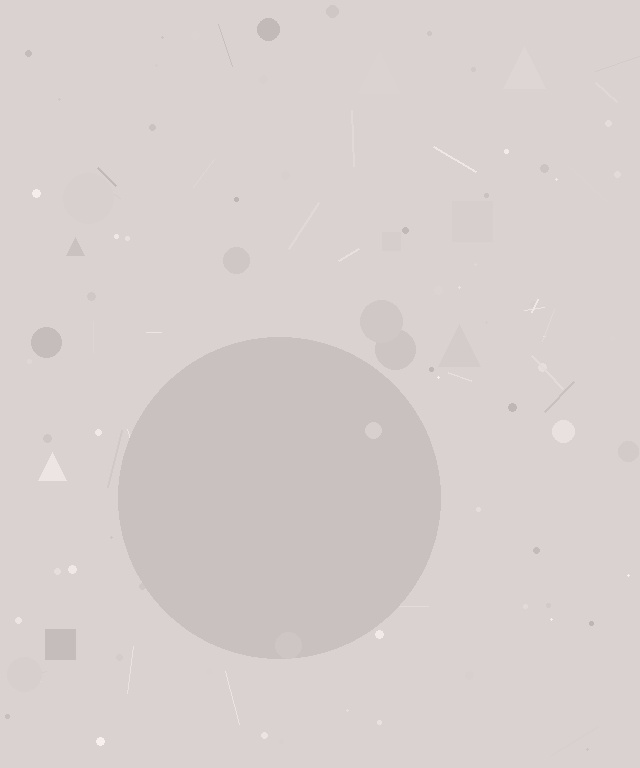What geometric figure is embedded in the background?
A circle is embedded in the background.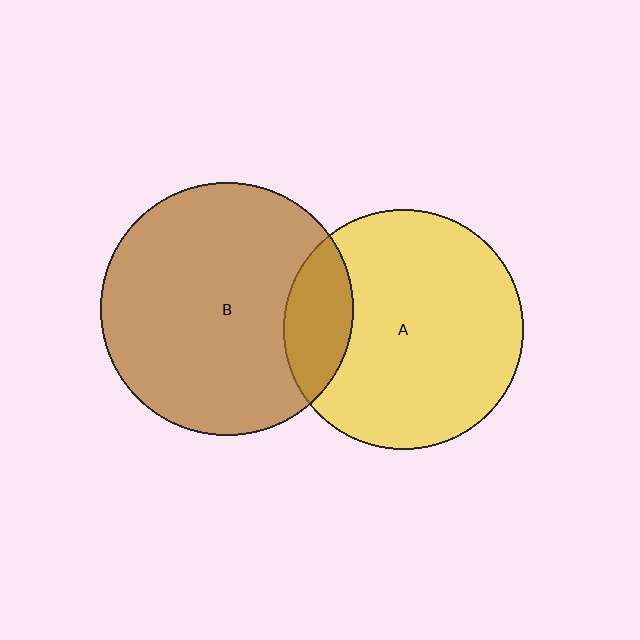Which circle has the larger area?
Circle B (brown).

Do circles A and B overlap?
Yes.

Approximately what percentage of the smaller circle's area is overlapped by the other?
Approximately 20%.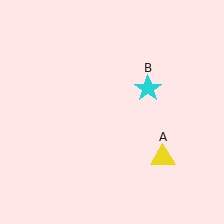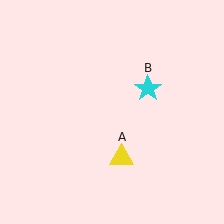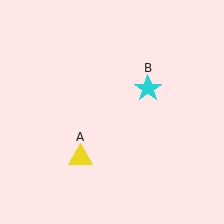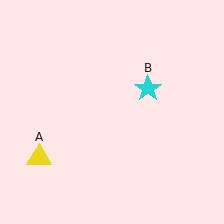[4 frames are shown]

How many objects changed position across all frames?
1 object changed position: yellow triangle (object A).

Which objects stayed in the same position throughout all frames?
Cyan star (object B) remained stationary.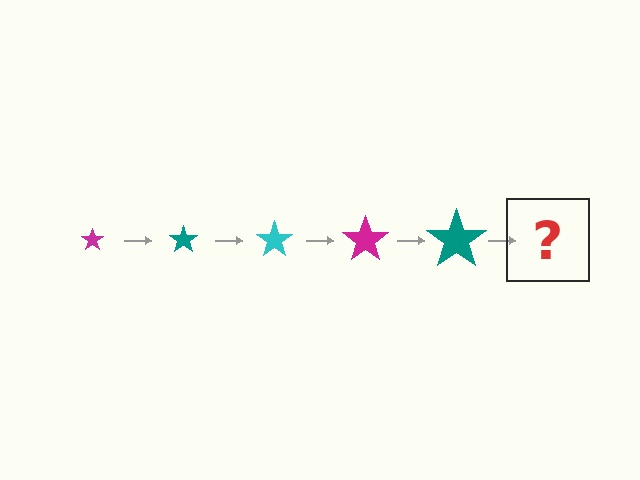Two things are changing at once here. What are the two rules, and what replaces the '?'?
The two rules are that the star grows larger each step and the color cycles through magenta, teal, and cyan. The '?' should be a cyan star, larger than the previous one.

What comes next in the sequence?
The next element should be a cyan star, larger than the previous one.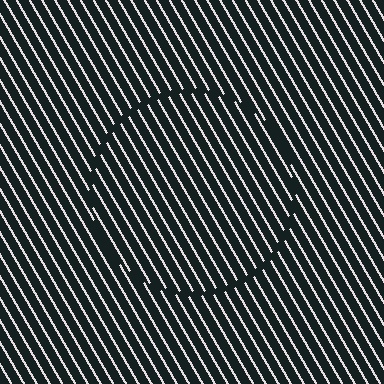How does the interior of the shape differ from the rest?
The interior of the shape contains the same grating, shifted by half a period — the contour is defined by the phase discontinuity where line-ends from the inner and outer gratings abut.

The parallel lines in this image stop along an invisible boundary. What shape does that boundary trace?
An illusory circle. The interior of the shape contains the same grating, shifted by half a period — the contour is defined by the phase discontinuity where line-ends from the inner and outer gratings abut.